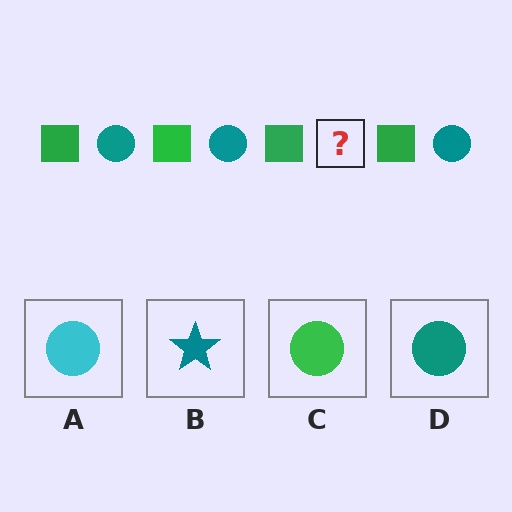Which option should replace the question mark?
Option D.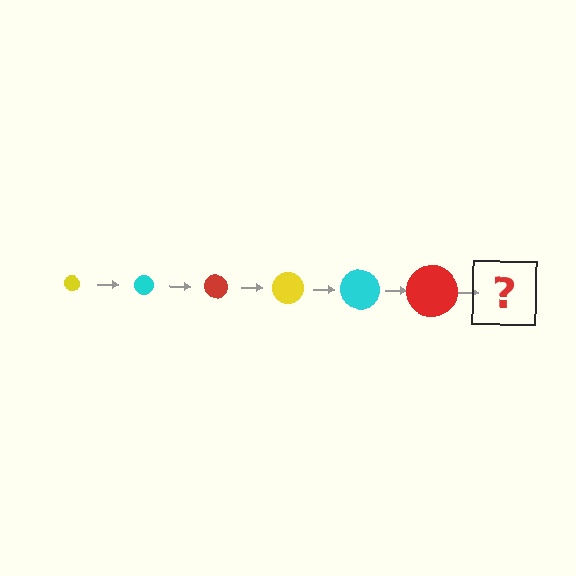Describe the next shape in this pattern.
It should be a yellow circle, larger than the previous one.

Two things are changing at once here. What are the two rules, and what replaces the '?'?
The two rules are that the circle grows larger each step and the color cycles through yellow, cyan, and red. The '?' should be a yellow circle, larger than the previous one.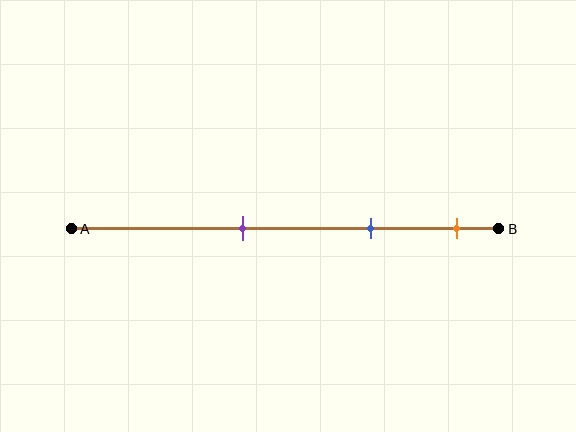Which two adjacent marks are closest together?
The blue and orange marks are the closest adjacent pair.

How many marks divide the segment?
There are 3 marks dividing the segment.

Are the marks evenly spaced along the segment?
Yes, the marks are approximately evenly spaced.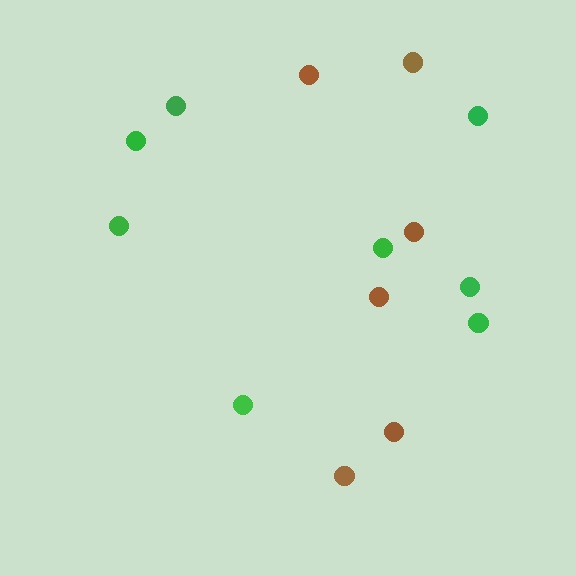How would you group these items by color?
There are 2 groups: one group of green circles (8) and one group of brown circles (6).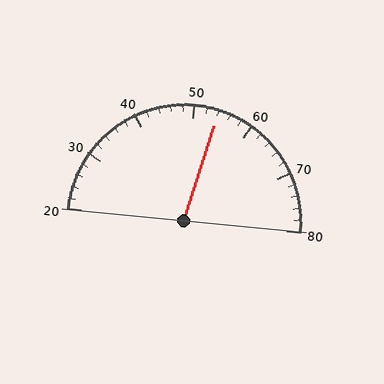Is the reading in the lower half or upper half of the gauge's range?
The reading is in the upper half of the range (20 to 80).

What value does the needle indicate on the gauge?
The needle indicates approximately 54.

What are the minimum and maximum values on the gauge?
The gauge ranges from 20 to 80.